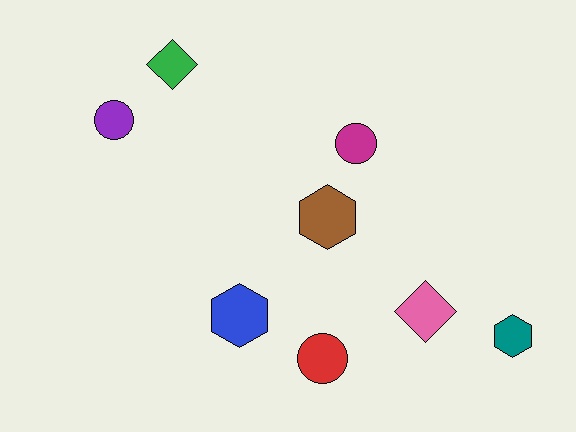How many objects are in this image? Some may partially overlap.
There are 8 objects.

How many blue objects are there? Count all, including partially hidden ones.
There is 1 blue object.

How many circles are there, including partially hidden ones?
There are 3 circles.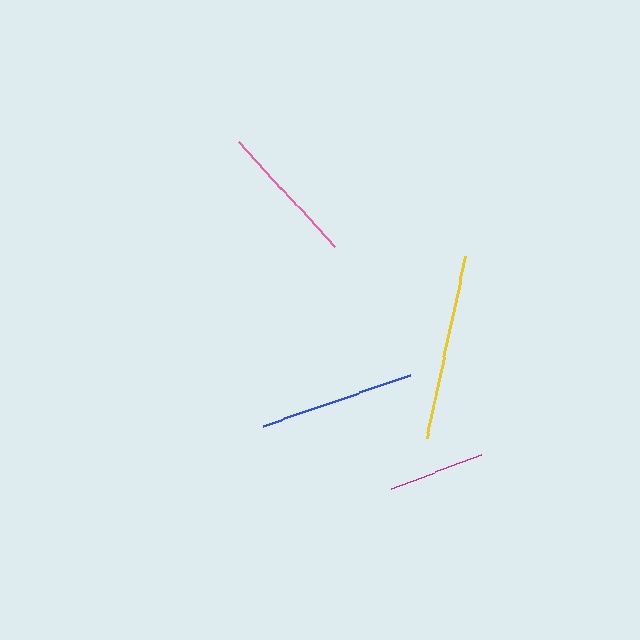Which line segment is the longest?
The yellow line is the longest at approximately 186 pixels.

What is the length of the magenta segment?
The magenta segment is approximately 96 pixels long.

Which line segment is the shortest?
The magenta line is the shortest at approximately 96 pixels.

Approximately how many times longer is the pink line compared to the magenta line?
The pink line is approximately 1.5 times the length of the magenta line.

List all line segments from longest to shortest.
From longest to shortest: yellow, blue, pink, magenta.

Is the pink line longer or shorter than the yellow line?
The yellow line is longer than the pink line.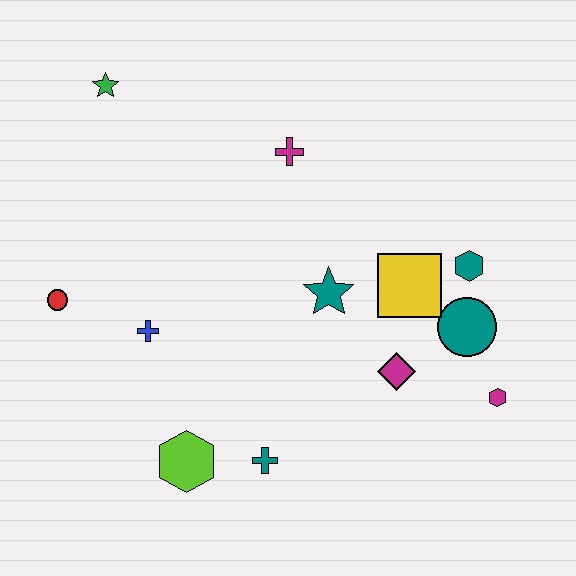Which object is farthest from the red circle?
The magenta hexagon is farthest from the red circle.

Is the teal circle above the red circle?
No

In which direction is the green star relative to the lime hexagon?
The green star is above the lime hexagon.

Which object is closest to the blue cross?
The red circle is closest to the blue cross.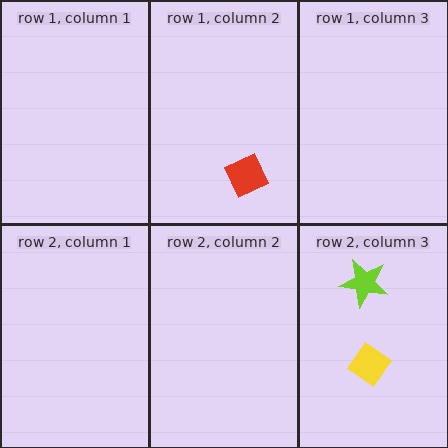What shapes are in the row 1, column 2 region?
The red diamond.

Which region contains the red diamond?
The row 1, column 2 region.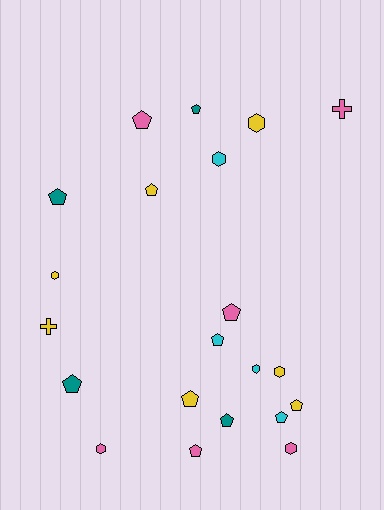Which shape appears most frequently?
Pentagon, with 12 objects.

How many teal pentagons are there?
There are 4 teal pentagons.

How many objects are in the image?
There are 21 objects.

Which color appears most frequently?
Yellow, with 7 objects.